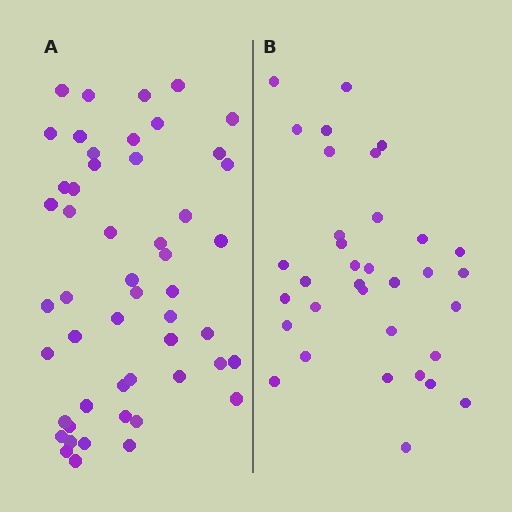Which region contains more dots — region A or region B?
Region A (the left region) has more dots.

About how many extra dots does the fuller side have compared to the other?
Region A has approximately 15 more dots than region B.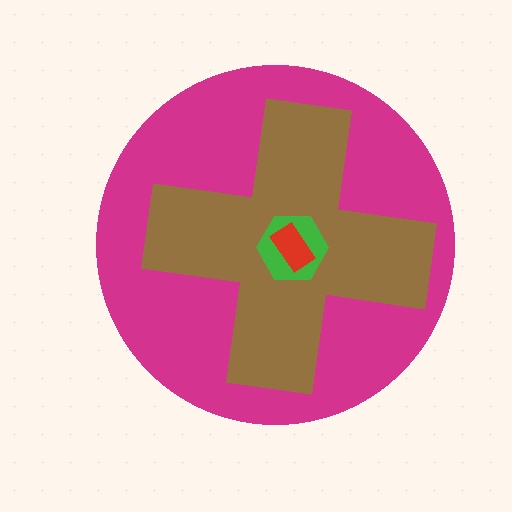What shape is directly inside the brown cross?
The green hexagon.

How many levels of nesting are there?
4.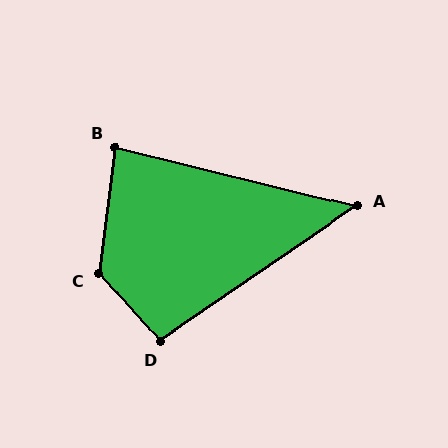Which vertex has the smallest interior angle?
A, at approximately 48 degrees.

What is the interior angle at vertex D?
Approximately 97 degrees (obtuse).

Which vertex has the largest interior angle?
C, at approximately 132 degrees.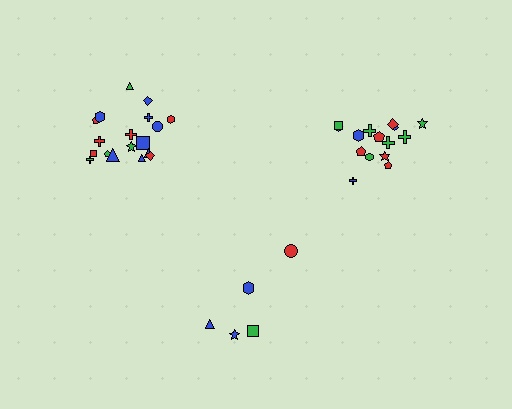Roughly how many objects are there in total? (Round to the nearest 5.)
Roughly 40 objects in total.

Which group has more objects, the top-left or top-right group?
The top-left group.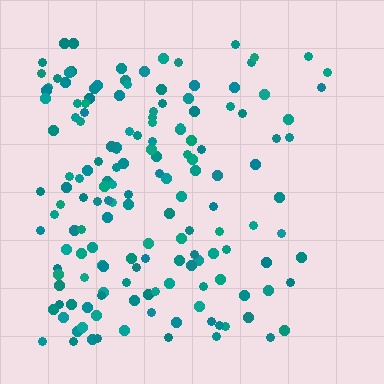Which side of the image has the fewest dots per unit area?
The right.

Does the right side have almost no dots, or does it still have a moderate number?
Still a moderate number, just noticeably fewer than the left.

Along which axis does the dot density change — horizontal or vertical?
Horizontal.